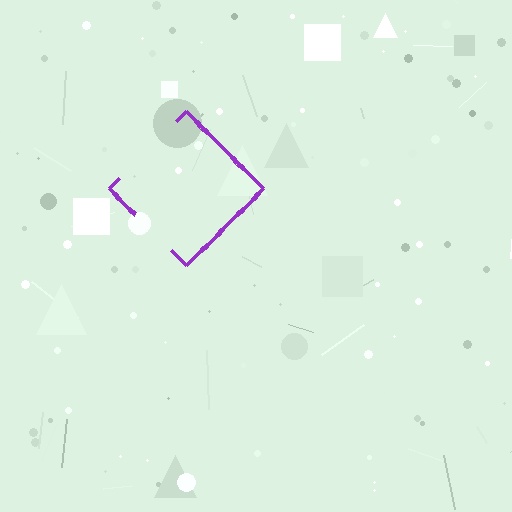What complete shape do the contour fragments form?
The contour fragments form a diamond.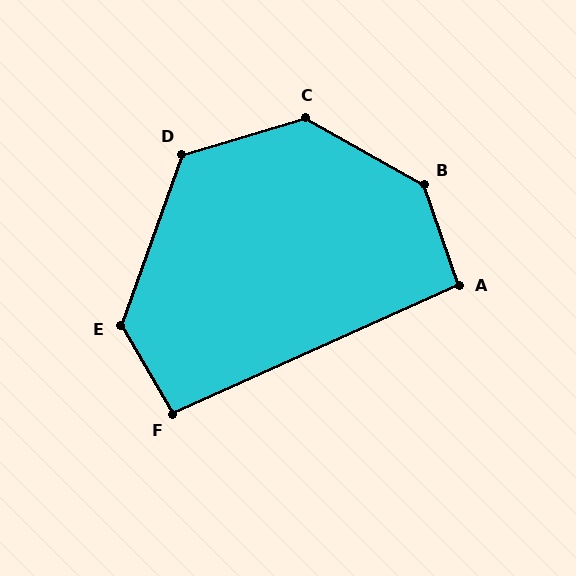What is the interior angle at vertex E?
Approximately 131 degrees (obtuse).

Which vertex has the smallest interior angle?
A, at approximately 95 degrees.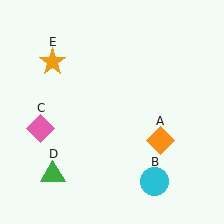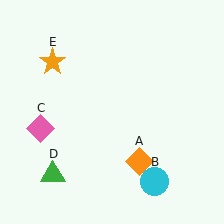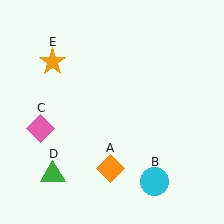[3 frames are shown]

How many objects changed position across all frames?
1 object changed position: orange diamond (object A).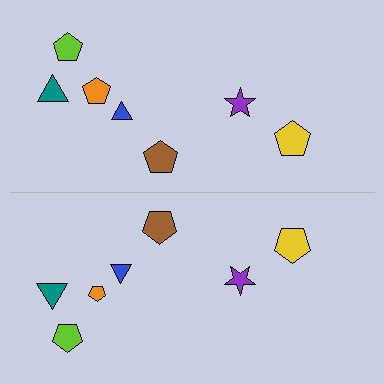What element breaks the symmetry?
The orange pentagon on the bottom side has a different size than its mirror counterpart.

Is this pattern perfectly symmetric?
No, the pattern is not perfectly symmetric. The orange pentagon on the bottom side has a different size than its mirror counterpart.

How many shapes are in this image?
There are 14 shapes in this image.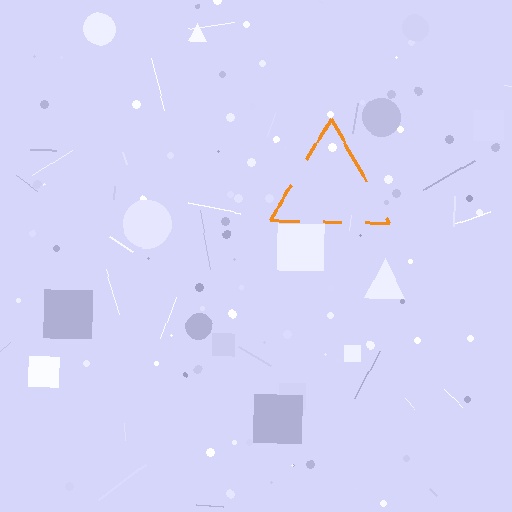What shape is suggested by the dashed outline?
The dashed outline suggests a triangle.